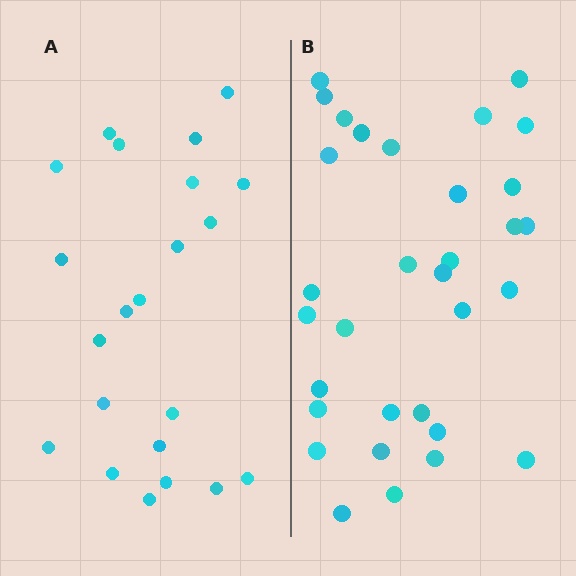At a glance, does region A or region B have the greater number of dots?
Region B (the right region) has more dots.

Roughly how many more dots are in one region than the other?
Region B has roughly 10 or so more dots than region A.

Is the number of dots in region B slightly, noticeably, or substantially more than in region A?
Region B has substantially more. The ratio is roughly 1.5 to 1.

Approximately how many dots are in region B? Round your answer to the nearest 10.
About 30 dots. (The exact count is 32, which rounds to 30.)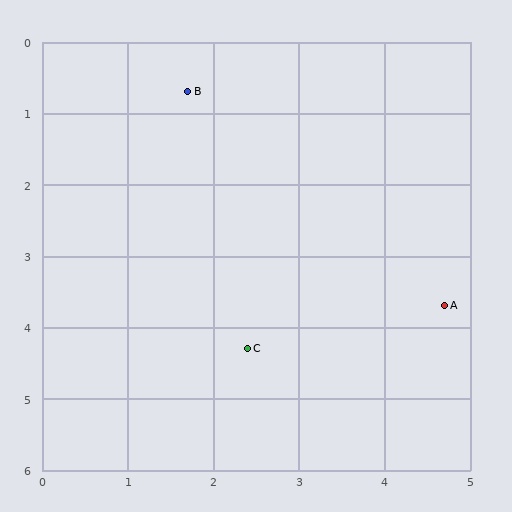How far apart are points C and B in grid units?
Points C and B are about 3.7 grid units apart.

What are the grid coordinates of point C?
Point C is at approximately (2.4, 4.3).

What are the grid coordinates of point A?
Point A is at approximately (4.7, 3.7).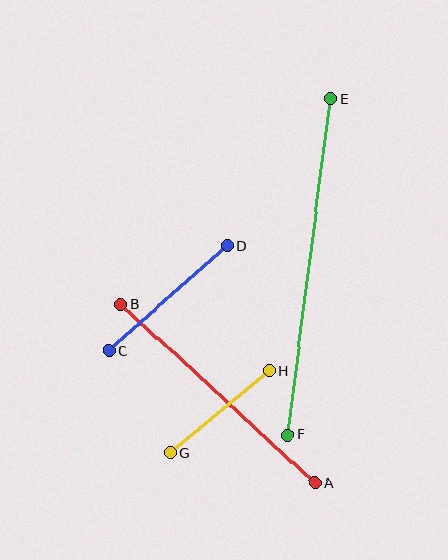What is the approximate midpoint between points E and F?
The midpoint is at approximately (309, 267) pixels.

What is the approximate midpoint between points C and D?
The midpoint is at approximately (168, 298) pixels.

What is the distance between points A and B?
The distance is approximately 264 pixels.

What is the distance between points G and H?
The distance is approximately 128 pixels.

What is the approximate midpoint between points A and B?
The midpoint is at approximately (218, 394) pixels.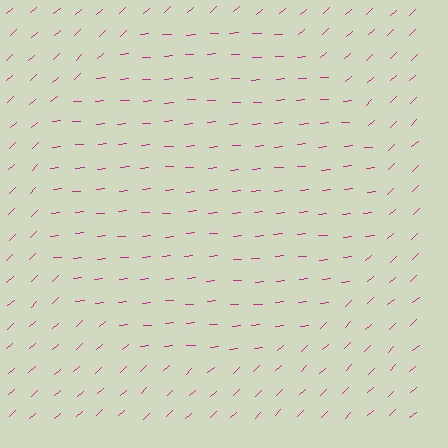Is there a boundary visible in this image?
Yes, there is a texture boundary formed by a change in line orientation.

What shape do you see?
I see a circle.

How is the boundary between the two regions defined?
The boundary is defined purely by a change in line orientation (approximately 39 degrees difference). All lines are the same color and thickness.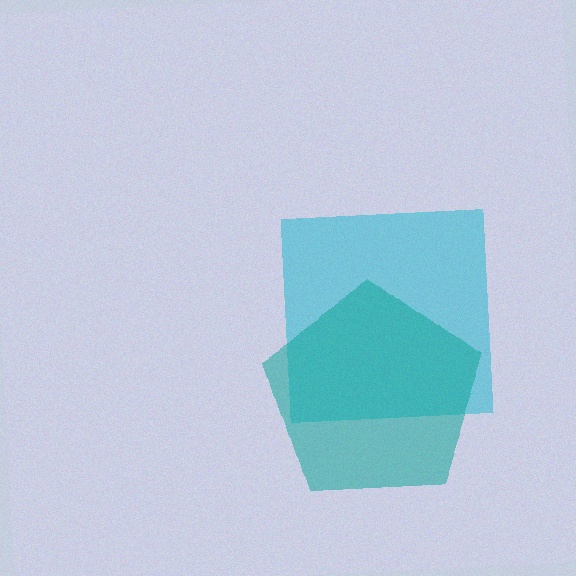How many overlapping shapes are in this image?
There are 2 overlapping shapes in the image.